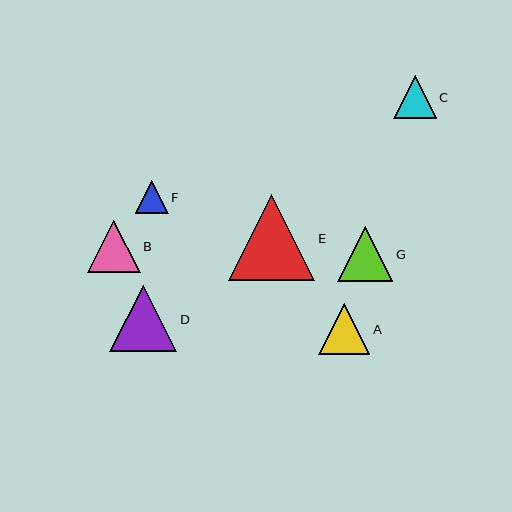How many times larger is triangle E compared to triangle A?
Triangle E is approximately 1.7 times the size of triangle A.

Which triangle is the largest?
Triangle E is the largest with a size of approximately 86 pixels.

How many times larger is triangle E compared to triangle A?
Triangle E is approximately 1.7 times the size of triangle A.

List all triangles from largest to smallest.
From largest to smallest: E, D, G, B, A, C, F.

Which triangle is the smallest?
Triangle F is the smallest with a size of approximately 33 pixels.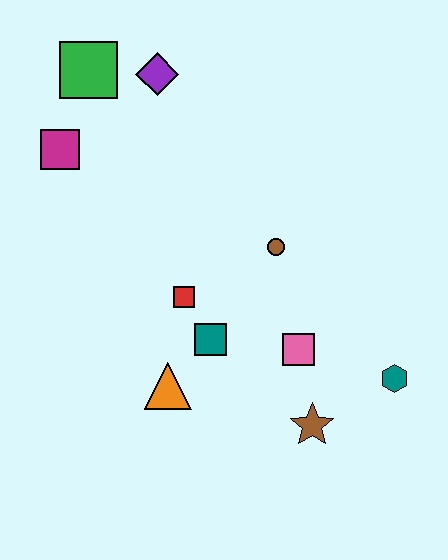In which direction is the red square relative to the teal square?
The red square is above the teal square.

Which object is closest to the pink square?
The brown star is closest to the pink square.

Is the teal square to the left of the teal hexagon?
Yes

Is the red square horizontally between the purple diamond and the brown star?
Yes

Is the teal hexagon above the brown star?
Yes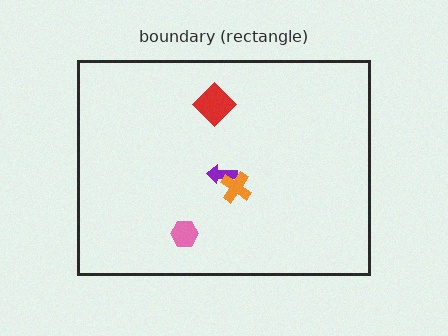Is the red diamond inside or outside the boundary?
Inside.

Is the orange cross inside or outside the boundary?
Inside.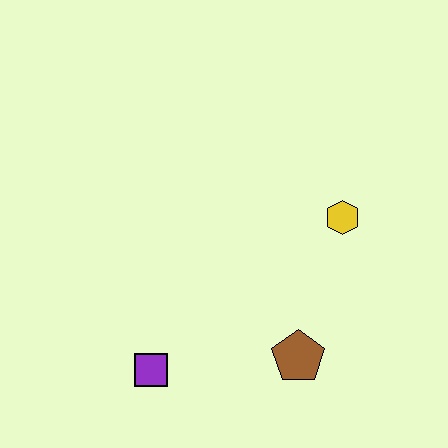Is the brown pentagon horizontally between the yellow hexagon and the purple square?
Yes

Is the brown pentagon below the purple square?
No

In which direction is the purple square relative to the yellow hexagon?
The purple square is to the left of the yellow hexagon.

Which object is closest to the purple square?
The brown pentagon is closest to the purple square.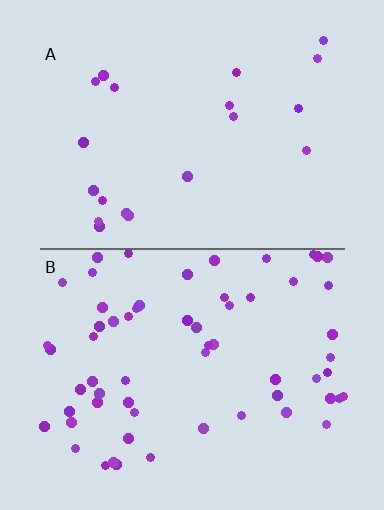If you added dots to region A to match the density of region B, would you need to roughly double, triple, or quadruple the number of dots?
Approximately triple.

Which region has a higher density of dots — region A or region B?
B (the bottom).